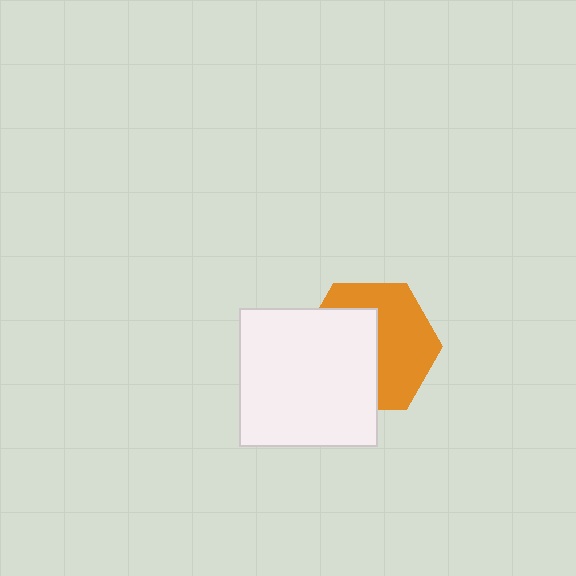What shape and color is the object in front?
The object in front is a white square.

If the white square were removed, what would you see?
You would see the complete orange hexagon.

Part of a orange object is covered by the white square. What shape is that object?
It is a hexagon.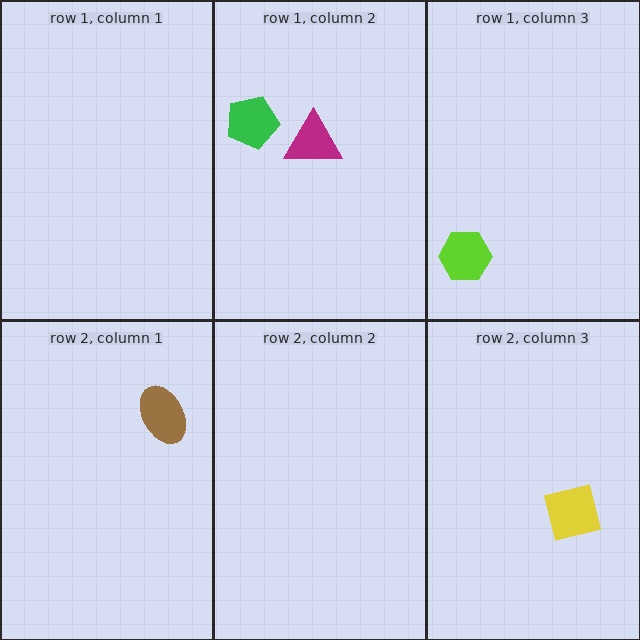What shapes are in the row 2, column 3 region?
The yellow square.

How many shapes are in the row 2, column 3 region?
1.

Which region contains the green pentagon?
The row 1, column 2 region.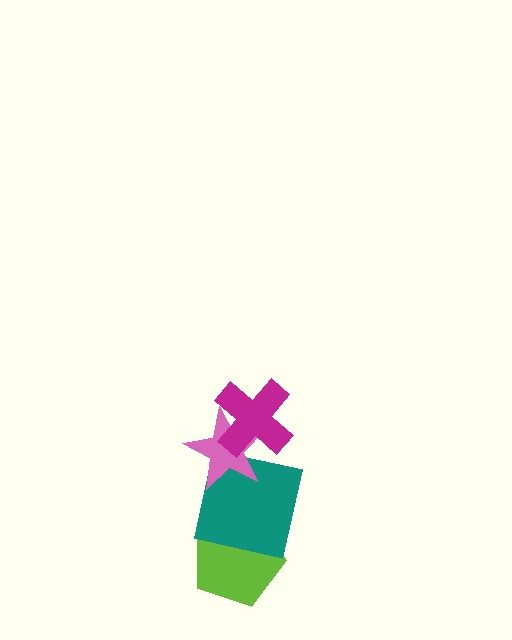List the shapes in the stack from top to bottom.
From top to bottom: the magenta cross, the pink star, the teal square, the lime pentagon.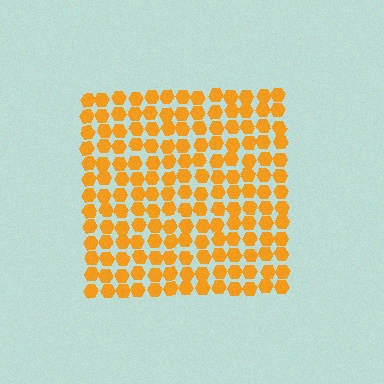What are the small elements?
The small elements are hexagons.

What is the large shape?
The large shape is a square.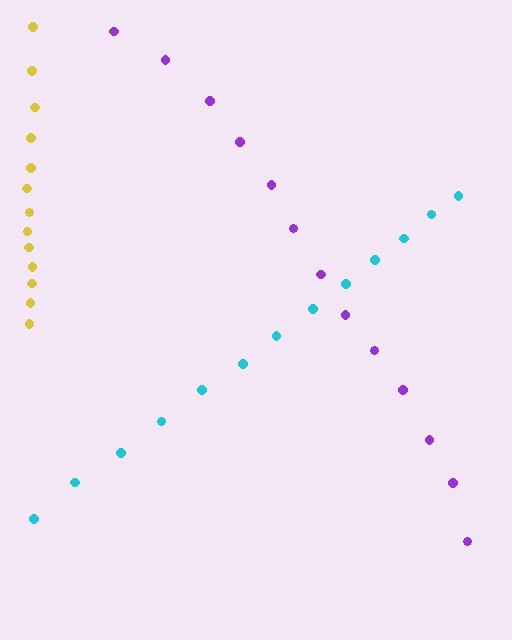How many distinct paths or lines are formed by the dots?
There are 3 distinct paths.